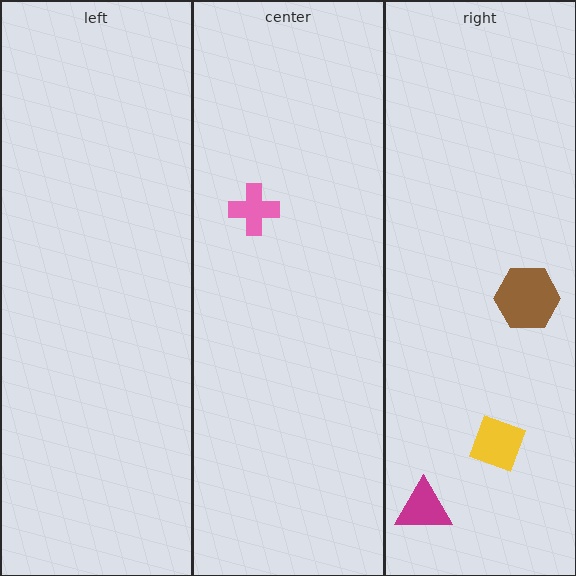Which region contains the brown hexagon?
The right region.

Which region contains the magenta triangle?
The right region.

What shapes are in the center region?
The pink cross.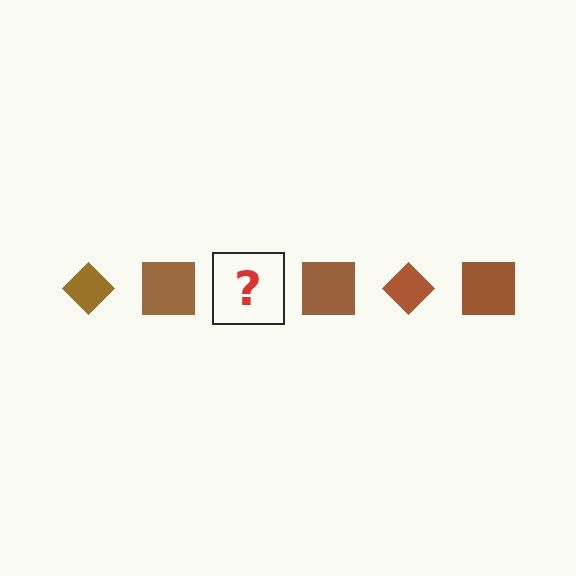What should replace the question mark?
The question mark should be replaced with a brown diamond.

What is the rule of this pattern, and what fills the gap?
The rule is that the pattern cycles through diamond, square shapes in brown. The gap should be filled with a brown diamond.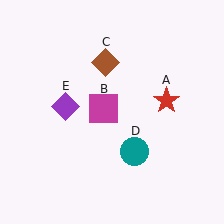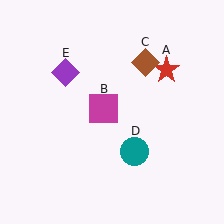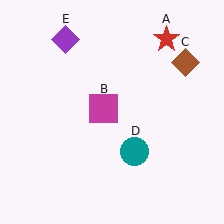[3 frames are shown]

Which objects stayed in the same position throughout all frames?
Magenta square (object B) and teal circle (object D) remained stationary.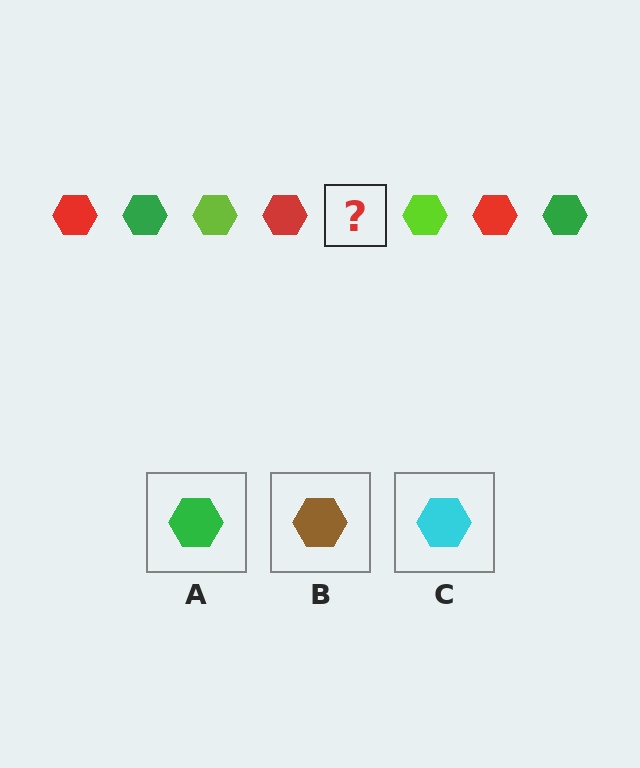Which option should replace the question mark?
Option A.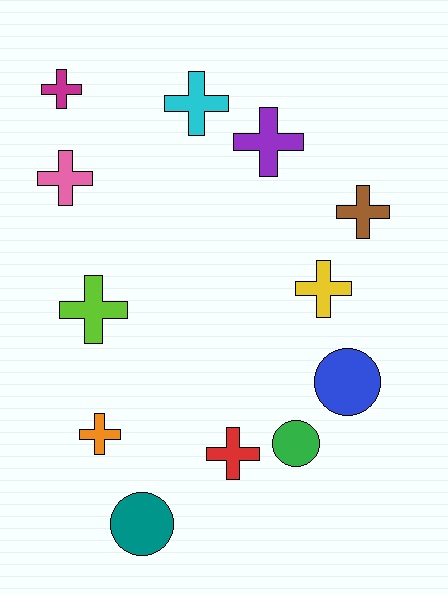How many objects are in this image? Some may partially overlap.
There are 12 objects.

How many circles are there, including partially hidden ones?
There are 3 circles.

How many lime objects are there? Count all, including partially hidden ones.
There is 1 lime object.